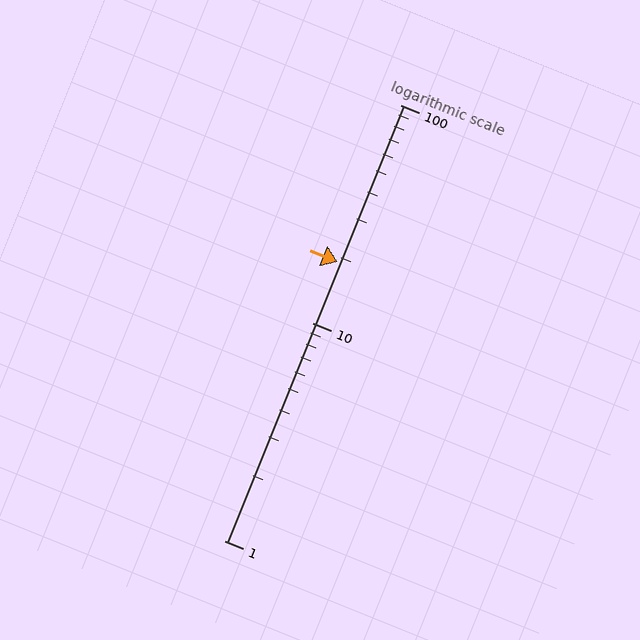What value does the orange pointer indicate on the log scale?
The pointer indicates approximately 19.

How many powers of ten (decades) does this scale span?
The scale spans 2 decades, from 1 to 100.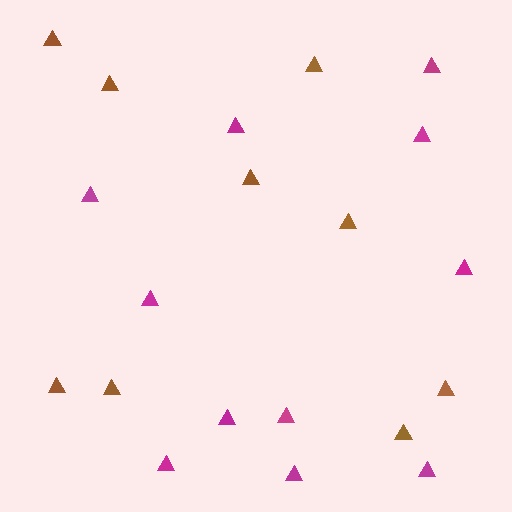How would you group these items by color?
There are 2 groups: one group of brown triangles (9) and one group of magenta triangles (11).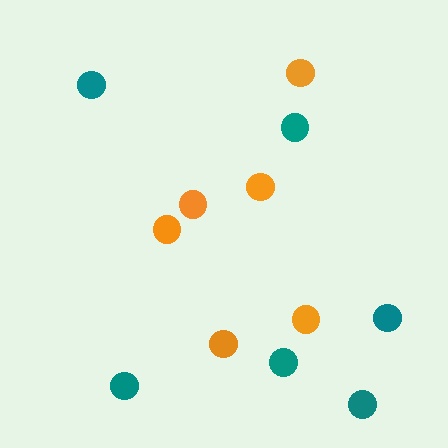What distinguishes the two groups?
There are 2 groups: one group of teal circles (6) and one group of orange circles (6).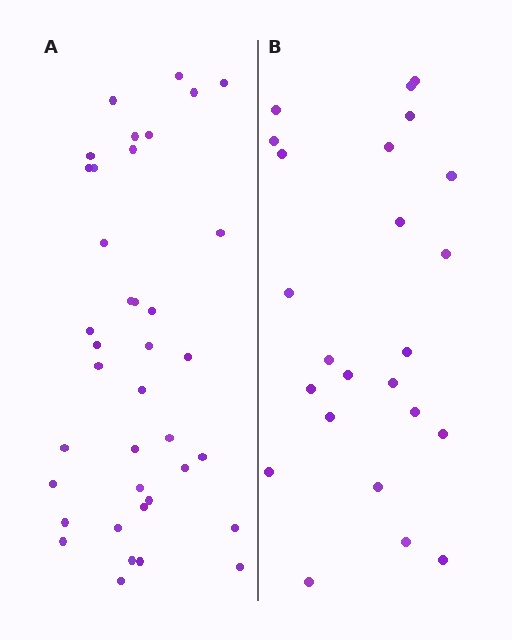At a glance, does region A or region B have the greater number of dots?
Region A (the left region) has more dots.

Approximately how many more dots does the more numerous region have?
Region A has approximately 15 more dots than region B.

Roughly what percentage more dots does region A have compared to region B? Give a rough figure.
About 60% more.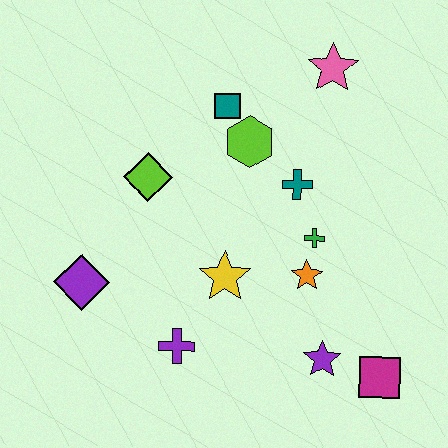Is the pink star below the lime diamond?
No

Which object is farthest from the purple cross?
The pink star is farthest from the purple cross.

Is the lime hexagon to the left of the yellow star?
No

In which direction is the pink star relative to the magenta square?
The pink star is above the magenta square.